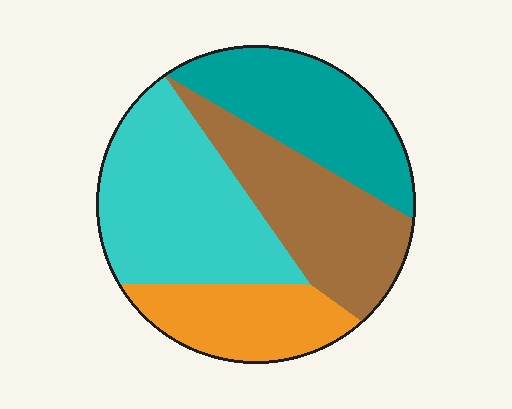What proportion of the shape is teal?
Teal covers 24% of the shape.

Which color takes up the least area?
Orange, at roughly 20%.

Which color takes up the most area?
Cyan, at roughly 35%.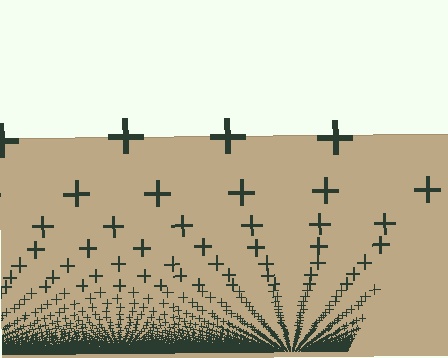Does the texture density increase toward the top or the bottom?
Density increases toward the bottom.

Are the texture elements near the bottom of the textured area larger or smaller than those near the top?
Smaller. The gradient is inverted — elements near the bottom are smaller and denser.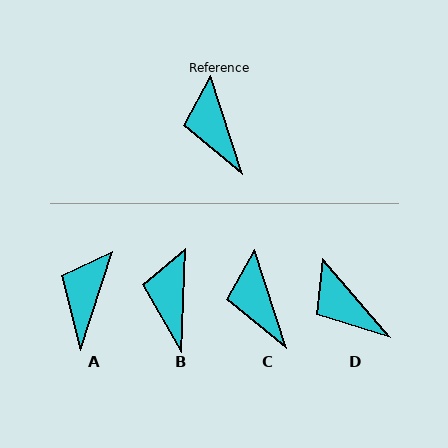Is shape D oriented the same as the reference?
No, it is off by about 22 degrees.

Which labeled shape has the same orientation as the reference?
C.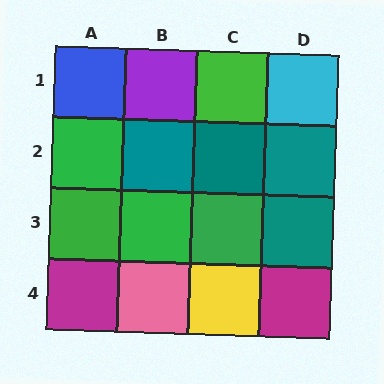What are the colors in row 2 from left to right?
Green, teal, teal, teal.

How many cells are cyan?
1 cell is cyan.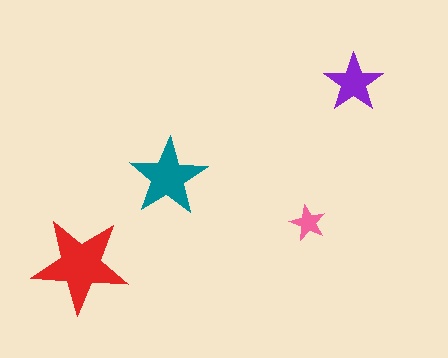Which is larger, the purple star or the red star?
The red one.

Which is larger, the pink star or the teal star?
The teal one.